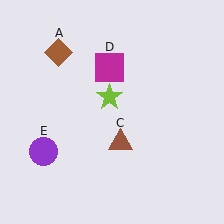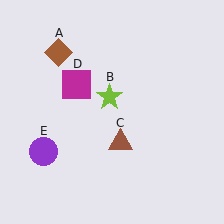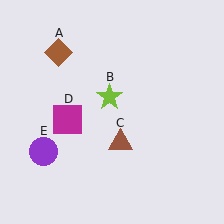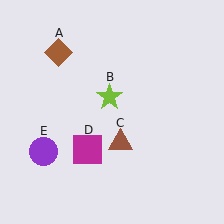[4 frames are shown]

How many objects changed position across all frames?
1 object changed position: magenta square (object D).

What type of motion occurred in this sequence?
The magenta square (object D) rotated counterclockwise around the center of the scene.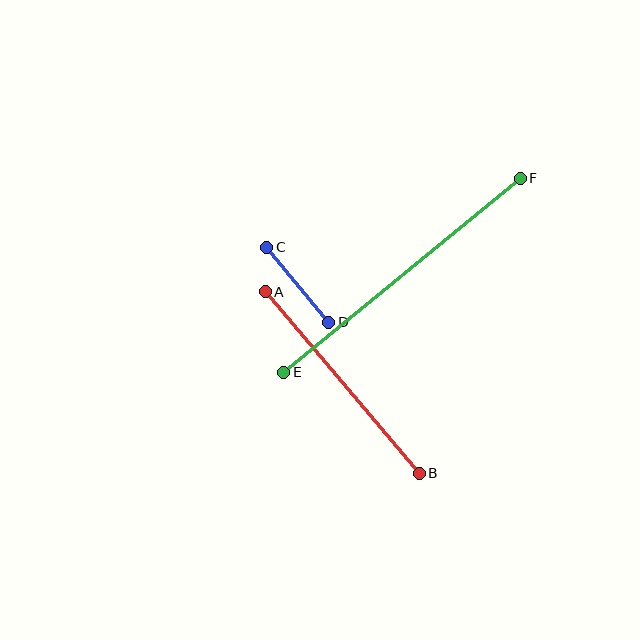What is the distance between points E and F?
The distance is approximately 306 pixels.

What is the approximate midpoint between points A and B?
The midpoint is at approximately (342, 383) pixels.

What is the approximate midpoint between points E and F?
The midpoint is at approximately (402, 275) pixels.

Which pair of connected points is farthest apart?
Points E and F are farthest apart.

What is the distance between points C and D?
The distance is approximately 98 pixels.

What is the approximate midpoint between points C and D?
The midpoint is at approximately (298, 285) pixels.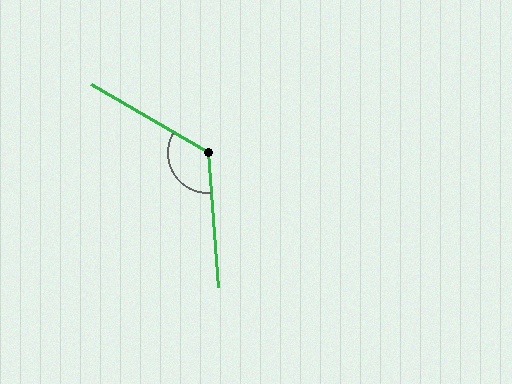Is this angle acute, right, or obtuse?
It is obtuse.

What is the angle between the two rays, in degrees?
Approximately 124 degrees.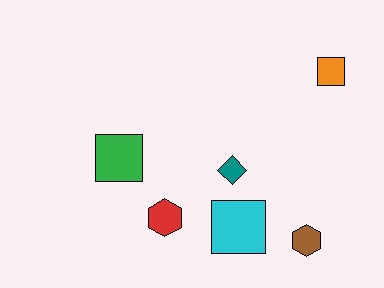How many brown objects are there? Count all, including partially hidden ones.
There is 1 brown object.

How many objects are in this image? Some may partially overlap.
There are 6 objects.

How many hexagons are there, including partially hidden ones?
There are 2 hexagons.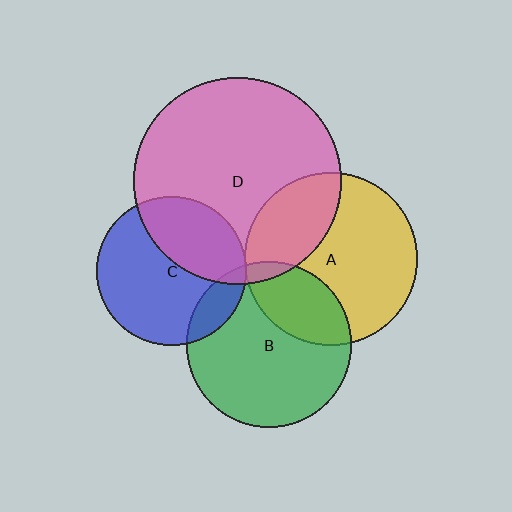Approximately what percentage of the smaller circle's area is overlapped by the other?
Approximately 30%.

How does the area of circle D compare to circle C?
Approximately 1.9 times.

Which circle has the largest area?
Circle D (pink).